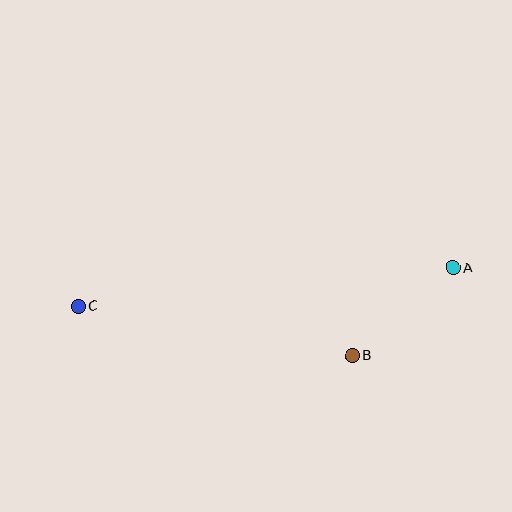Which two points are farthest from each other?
Points A and C are farthest from each other.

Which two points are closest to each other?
Points A and B are closest to each other.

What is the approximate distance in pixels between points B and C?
The distance between B and C is approximately 279 pixels.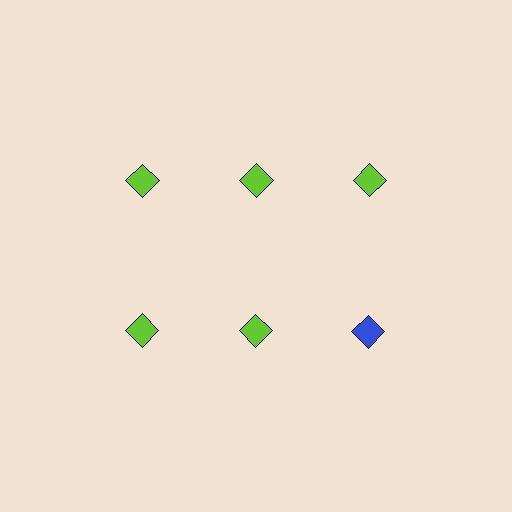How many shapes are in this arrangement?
There are 6 shapes arranged in a grid pattern.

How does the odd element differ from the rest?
It has a different color: blue instead of lime.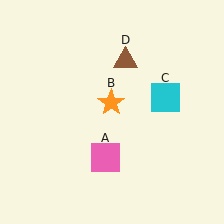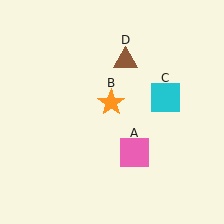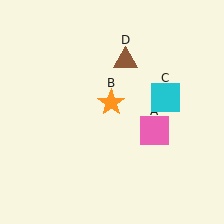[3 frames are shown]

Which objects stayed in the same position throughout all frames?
Orange star (object B) and cyan square (object C) and brown triangle (object D) remained stationary.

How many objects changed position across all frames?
1 object changed position: pink square (object A).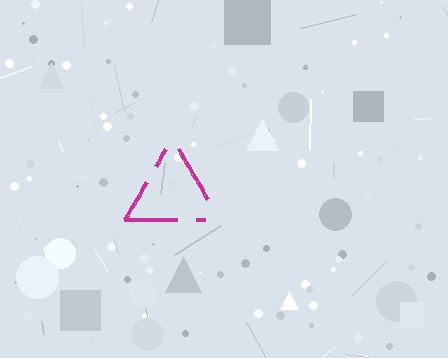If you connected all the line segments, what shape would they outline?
They would outline a triangle.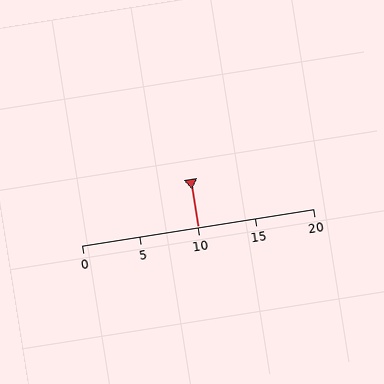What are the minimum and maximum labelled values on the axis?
The axis runs from 0 to 20.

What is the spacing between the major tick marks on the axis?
The major ticks are spaced 5 apart.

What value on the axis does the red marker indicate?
The marker indicates approximately 10.